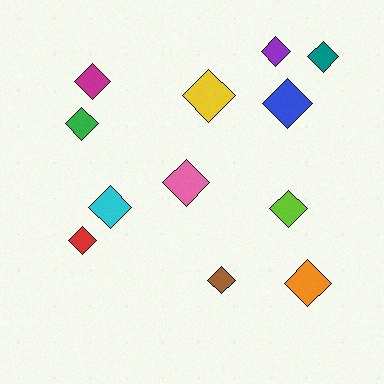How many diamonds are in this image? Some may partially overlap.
There are 12 diamonds.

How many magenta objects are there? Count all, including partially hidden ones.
There is 1 magenta object.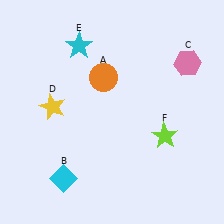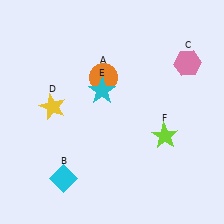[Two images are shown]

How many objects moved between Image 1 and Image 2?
1 object moved between the two images.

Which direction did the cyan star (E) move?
The cyan star (E) moved down.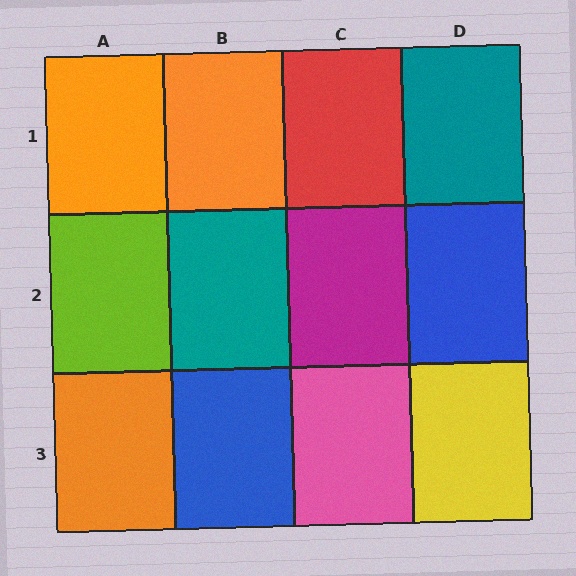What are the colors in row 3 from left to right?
Orange, blue, pink, yellow.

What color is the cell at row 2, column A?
Lime.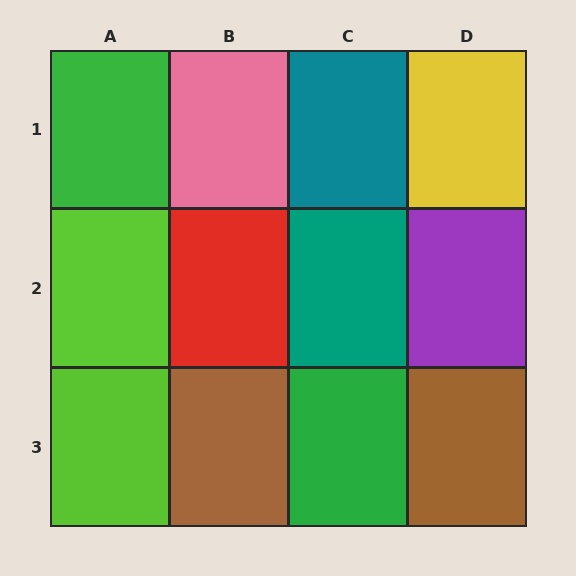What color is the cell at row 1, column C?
Teal.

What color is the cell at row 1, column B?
Pink.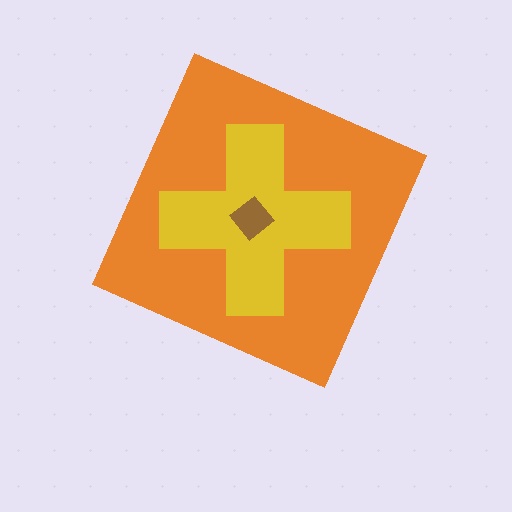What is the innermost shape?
The brown diamond.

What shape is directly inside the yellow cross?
The brown diamond.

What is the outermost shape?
The orange diamond.